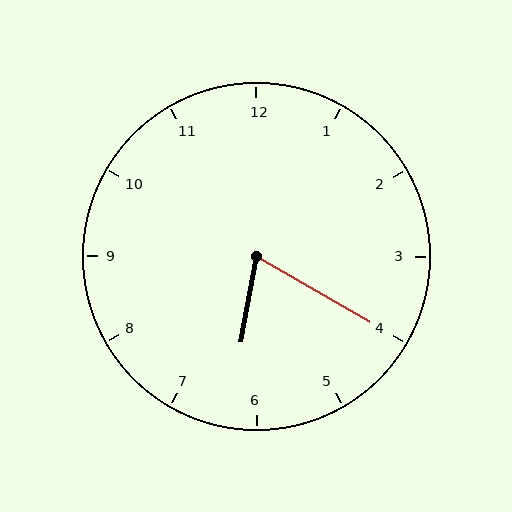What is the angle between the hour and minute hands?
Approximately 70 degrees.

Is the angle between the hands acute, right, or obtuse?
It is acute.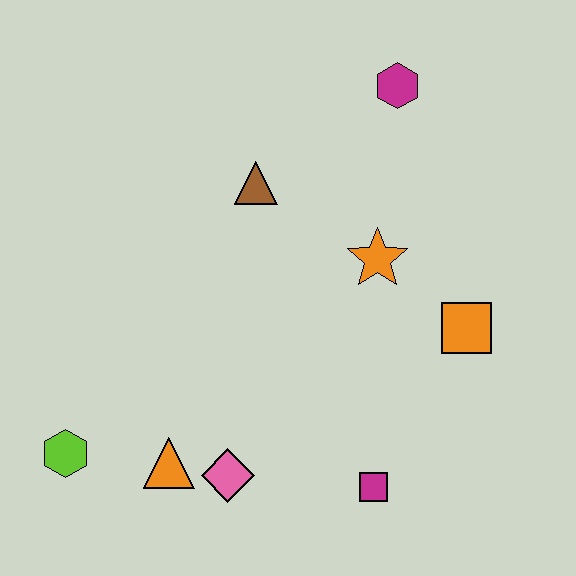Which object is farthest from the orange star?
The lime hexagon is farthest from the orange star.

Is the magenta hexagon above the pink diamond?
Yes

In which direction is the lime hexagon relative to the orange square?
The lime hexagon is to the left of the orange square.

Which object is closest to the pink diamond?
The orange triangle is closest to the pink diamond.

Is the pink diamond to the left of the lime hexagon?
No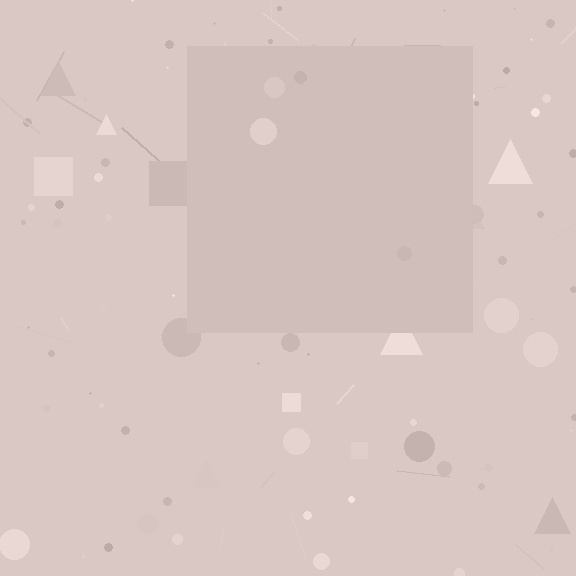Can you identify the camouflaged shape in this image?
The camouflaged shape is a square.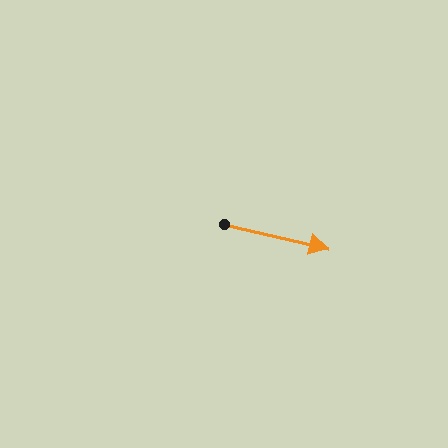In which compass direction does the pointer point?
East.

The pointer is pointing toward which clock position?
Roughly 3 o'clock.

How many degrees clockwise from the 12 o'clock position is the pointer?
Approximately 103 degrees.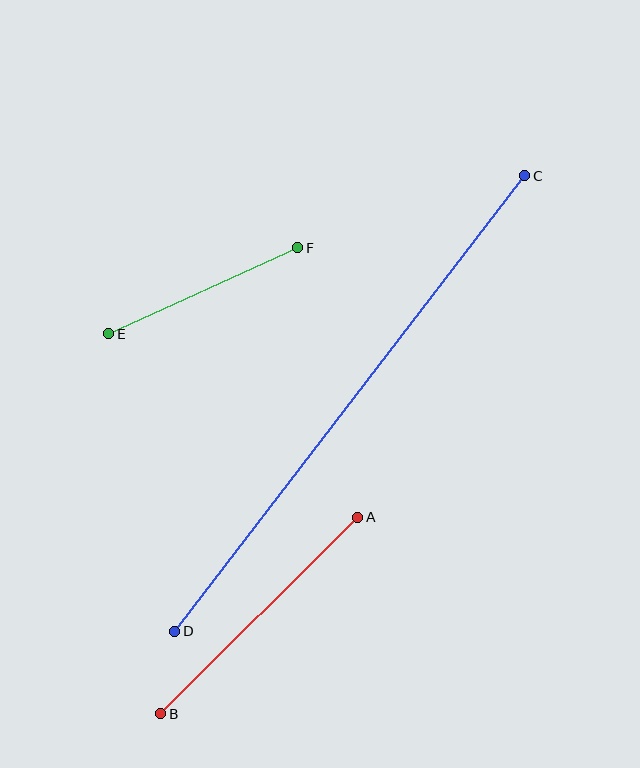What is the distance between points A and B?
The distance is approximately 278 pixels.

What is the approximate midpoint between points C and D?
The midpoint is at approximately (350, 404) pixels.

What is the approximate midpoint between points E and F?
The midpoint is at approximately (203, 291) pixels.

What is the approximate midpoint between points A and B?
The midpoint is at approximately (259, 616) pixels.